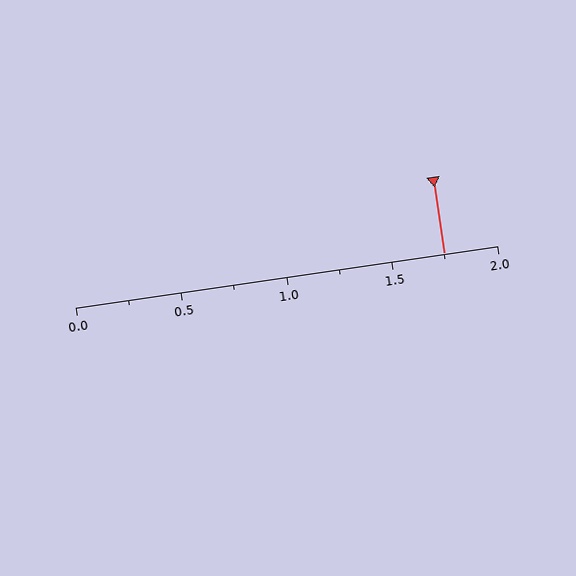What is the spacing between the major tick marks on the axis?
The major ticks are spaced 0.5 apart.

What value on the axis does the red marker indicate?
The marker indicates approximately 1.75.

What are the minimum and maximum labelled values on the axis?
The axis runs from 0.0 to 2.0.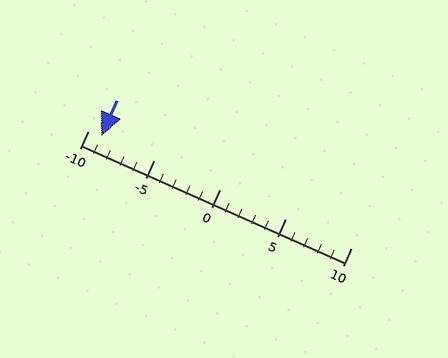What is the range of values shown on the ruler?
The ruler shows values from -10 to 10.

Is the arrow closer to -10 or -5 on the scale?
The arrow is closer to -10.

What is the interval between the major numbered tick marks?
The major tick marks are spaced 5 units apart.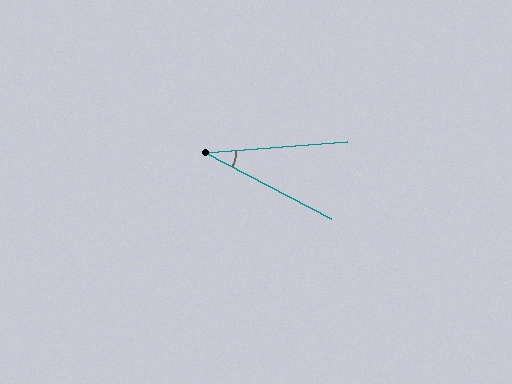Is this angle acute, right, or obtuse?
It is acute.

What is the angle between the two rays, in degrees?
Approximately 32 degrees.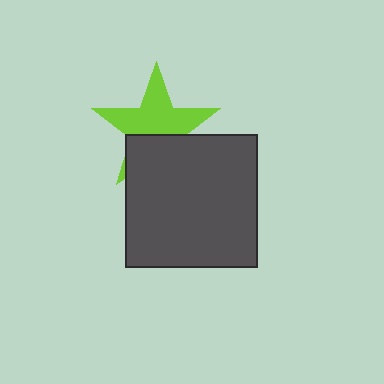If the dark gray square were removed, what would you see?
You would see the complete lime star.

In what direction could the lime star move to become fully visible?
The lime star could move up. That would shift it out from behind the dark gray square entirely.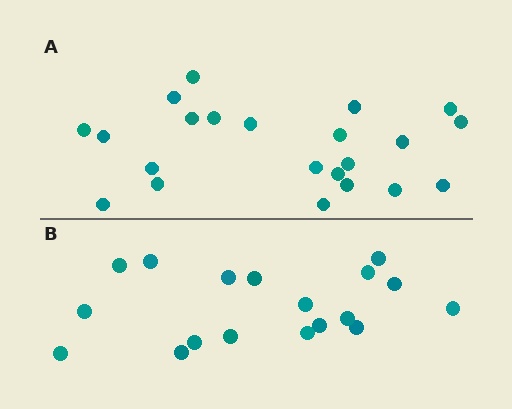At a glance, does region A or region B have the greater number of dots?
Region A (the top region) has more dots.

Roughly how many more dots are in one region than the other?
Region A has about 4 more dots than region B.